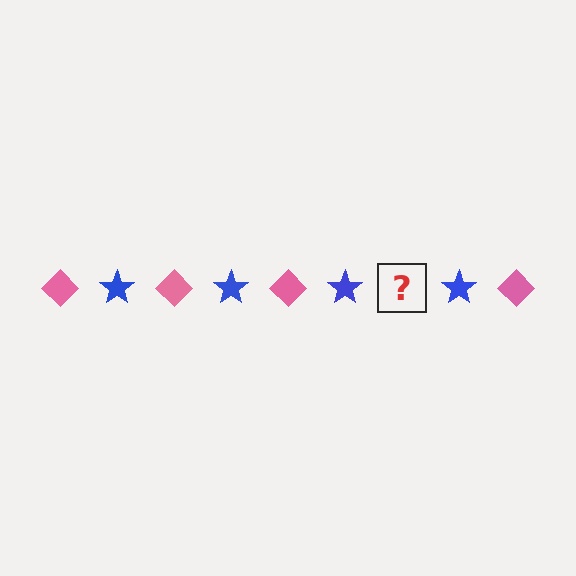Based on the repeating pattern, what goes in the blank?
The blank should be a pink diamond.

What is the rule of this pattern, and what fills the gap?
The rule is that the pattern alternates between pink diamond and blue star. The gap should be filled with a pink diamond.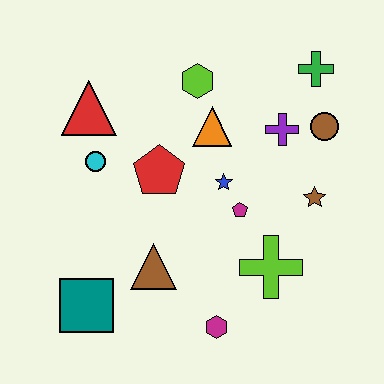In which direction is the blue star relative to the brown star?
The blue star is to the left of the brown star.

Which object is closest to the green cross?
The brown circle is closest to the green cross.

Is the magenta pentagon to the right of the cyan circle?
Yes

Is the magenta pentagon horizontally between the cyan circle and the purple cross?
Yes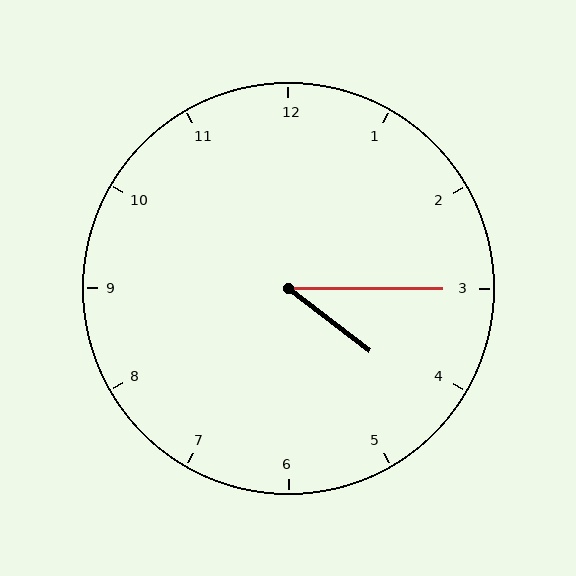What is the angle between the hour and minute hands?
Approximately 38 degrees.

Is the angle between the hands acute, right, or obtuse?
It is acute.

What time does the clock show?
4:15.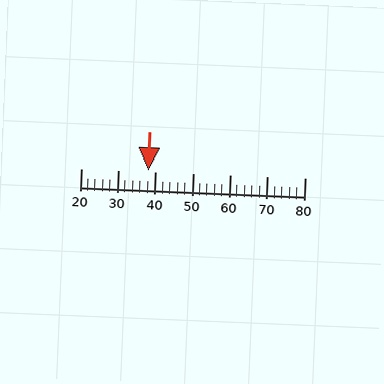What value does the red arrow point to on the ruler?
The red arrow points to approximately 38.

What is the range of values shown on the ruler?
The ruler shows values from 20 to 80.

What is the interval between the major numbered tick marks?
The major tick marks are spaced 10 units apart.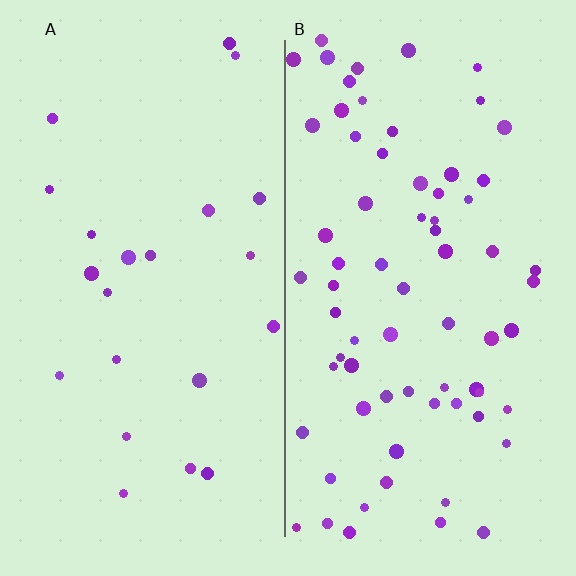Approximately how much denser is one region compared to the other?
Approximately 3.2× — region B over region A.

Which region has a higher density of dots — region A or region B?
B (the right).